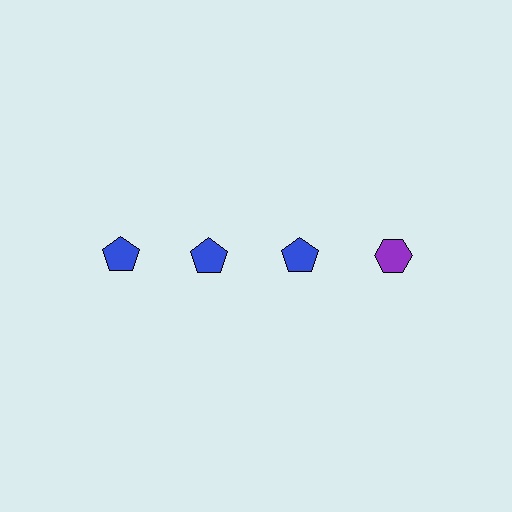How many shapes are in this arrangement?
There are 4 shapes arranged in a grid pattern.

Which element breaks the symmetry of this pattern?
The purple hexagon in the top row, second from right column breaks the symmetry. All other shapes are blue pentagons.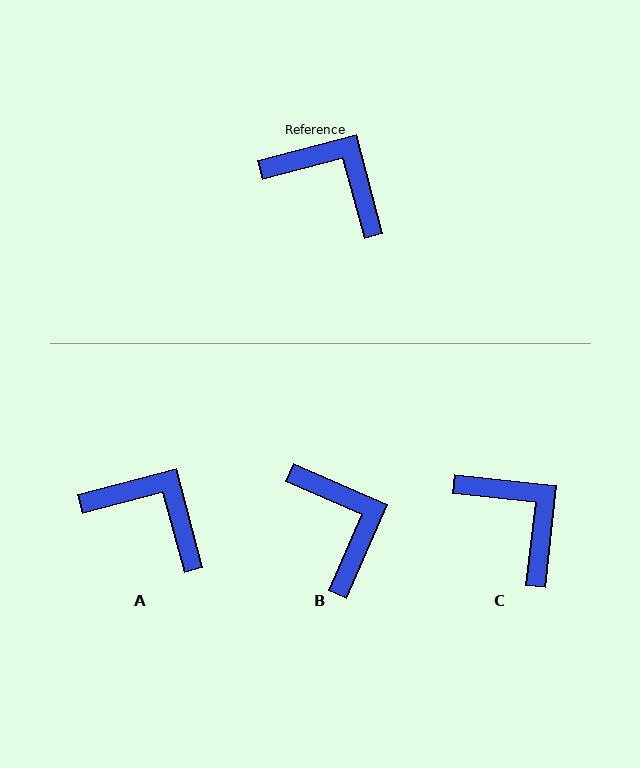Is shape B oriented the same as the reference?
No, it is off by about 38 degrees.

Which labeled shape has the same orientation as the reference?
A.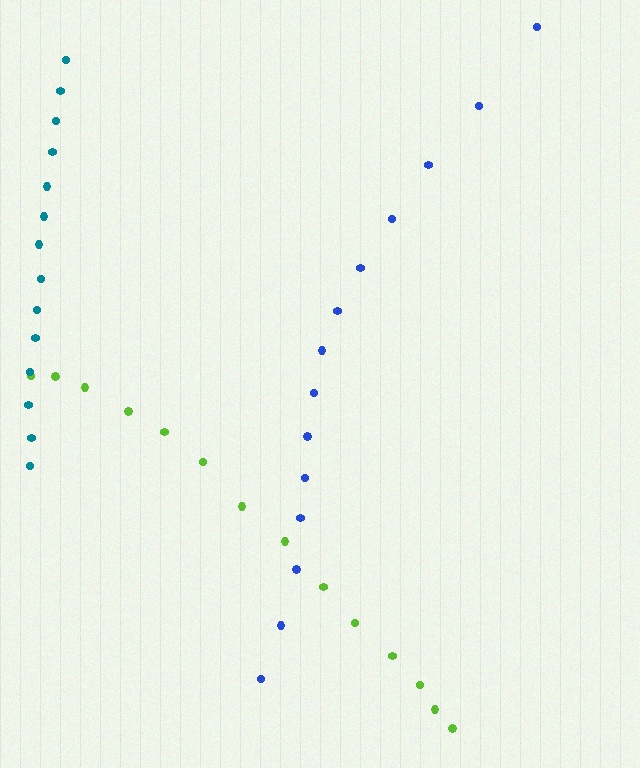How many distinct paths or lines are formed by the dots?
There are 3 distinct paths.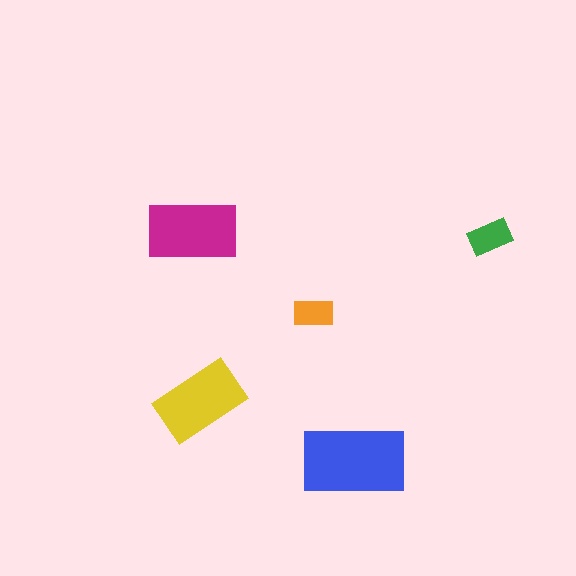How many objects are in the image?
There are 5 objects in the image.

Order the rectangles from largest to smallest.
the blue one, the magenta one, the yellow one, the green one, the orange one.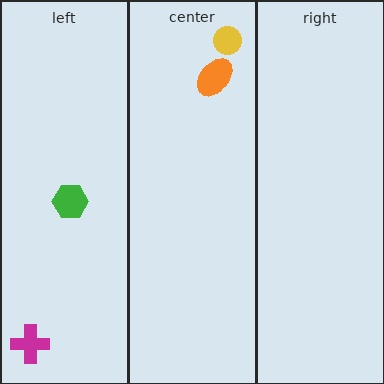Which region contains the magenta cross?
The left region.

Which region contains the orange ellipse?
The center region.